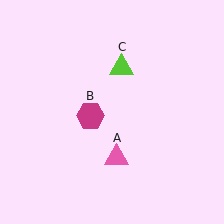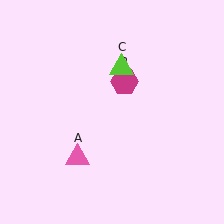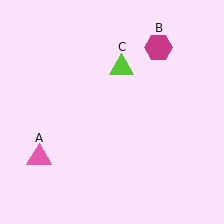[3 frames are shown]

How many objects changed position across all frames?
2 objects changed position: pink triangle (object A), magenta hexagon (object B).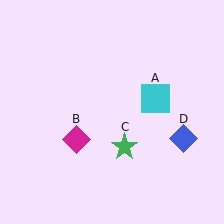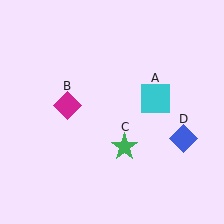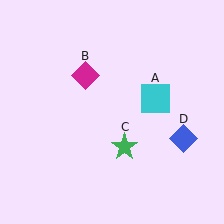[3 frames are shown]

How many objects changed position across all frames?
1 object changed position: magenta diamond (object B).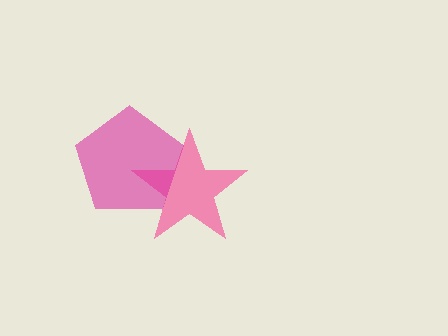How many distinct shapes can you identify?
There are 2 distinct shapes: a pink star, a magenta pentagon.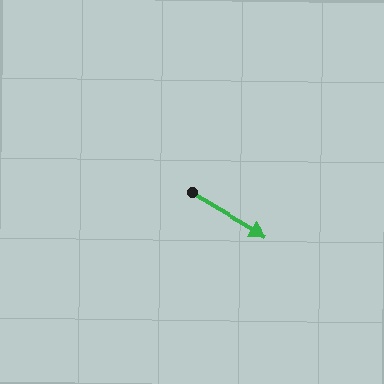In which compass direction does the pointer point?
Southeast.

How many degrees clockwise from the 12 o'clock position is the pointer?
Approximately 121 degrees.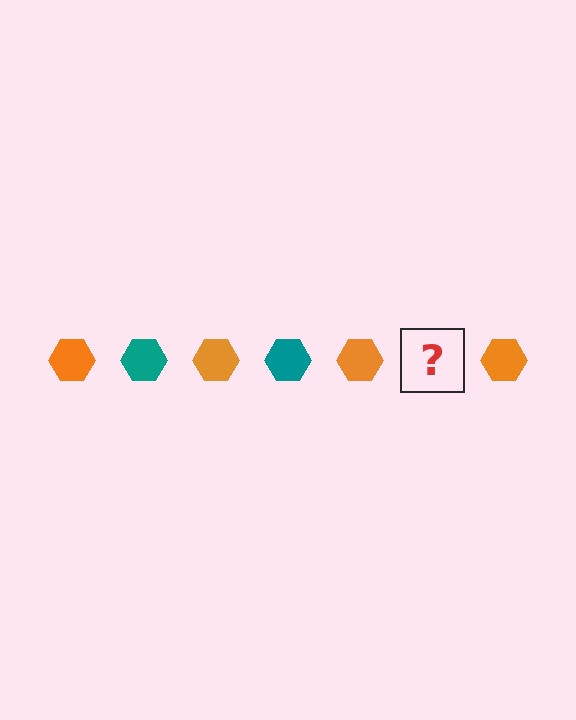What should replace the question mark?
The question mark should be replaced with a teal hexagon.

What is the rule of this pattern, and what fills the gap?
The rule is that the pattern cycles through orange, teal hexagons. The gap should be filled with a teal hexagon.